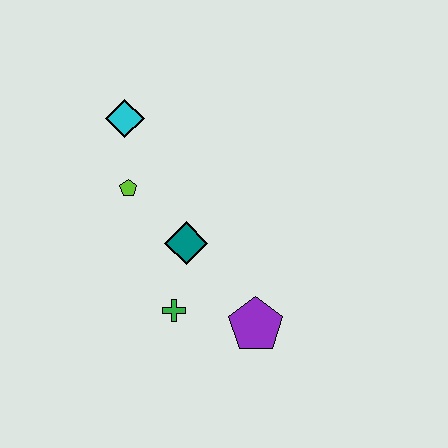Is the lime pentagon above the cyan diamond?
No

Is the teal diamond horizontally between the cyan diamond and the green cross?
No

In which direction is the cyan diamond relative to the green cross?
The cyan diamond is above the green cross.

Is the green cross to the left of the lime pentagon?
No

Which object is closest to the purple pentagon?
The green cross is closest to the purple pentagon.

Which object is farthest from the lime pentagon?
The purple pentagon is farthest from the lime pentagon.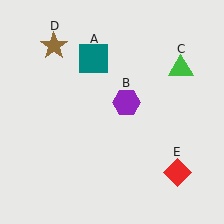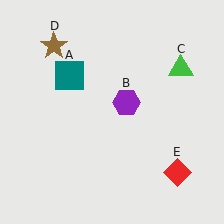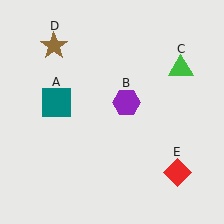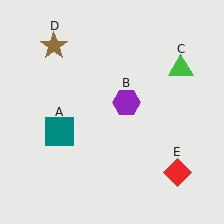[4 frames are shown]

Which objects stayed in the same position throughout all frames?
Purple hexagon (object B) and green triangle (object C) and brown star (object D) and red diamond (object E) remained stationary.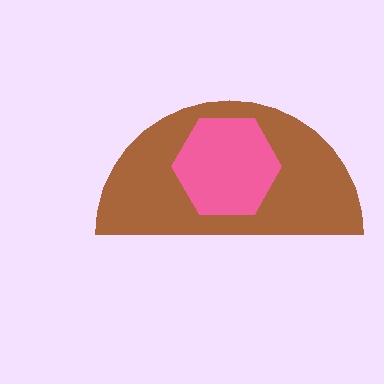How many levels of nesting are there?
2.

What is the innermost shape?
The pink hexagon.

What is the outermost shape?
The brown semicircle.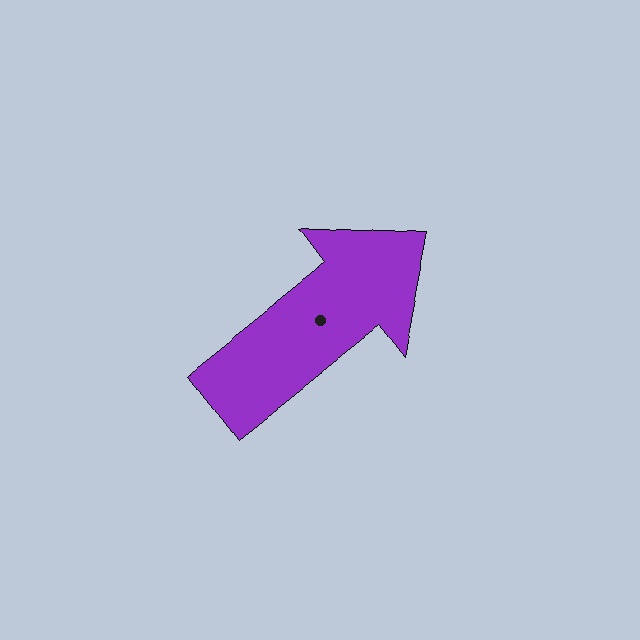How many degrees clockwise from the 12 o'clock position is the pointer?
Approximately 52 degrees.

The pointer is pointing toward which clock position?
Roughly 2 o'clock.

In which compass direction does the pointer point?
Northeast.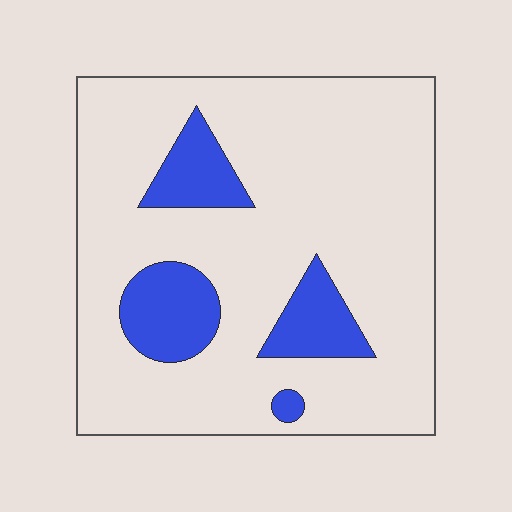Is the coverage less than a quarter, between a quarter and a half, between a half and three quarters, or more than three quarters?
Less than a quarter.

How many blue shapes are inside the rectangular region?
4.